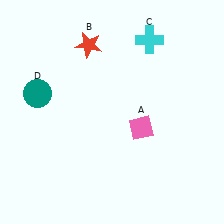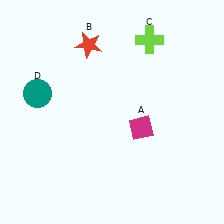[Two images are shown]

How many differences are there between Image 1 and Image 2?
There are 2 differences between the two images.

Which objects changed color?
A changed from pink to magenta. C changed from cyan to lime.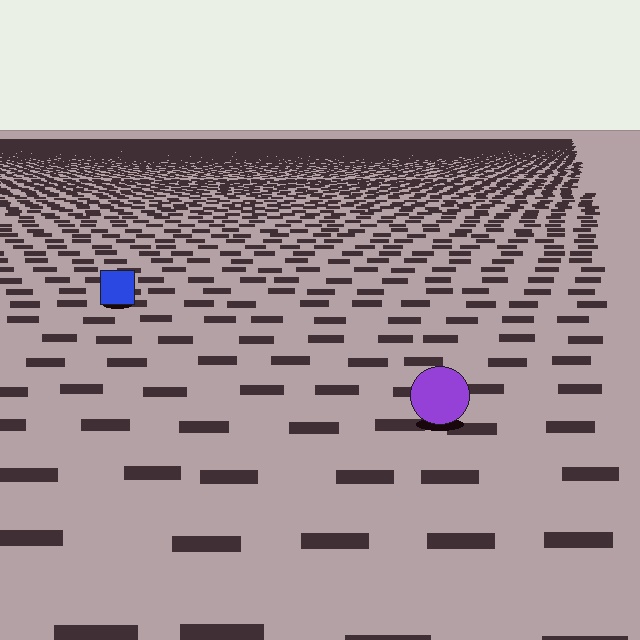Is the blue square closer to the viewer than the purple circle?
No. The purple circle is closer — you can tell from the texture gradient: the ground texture is coarser near it.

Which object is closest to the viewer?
The purple circle is closest. The texture marks near it are larger and more spread out.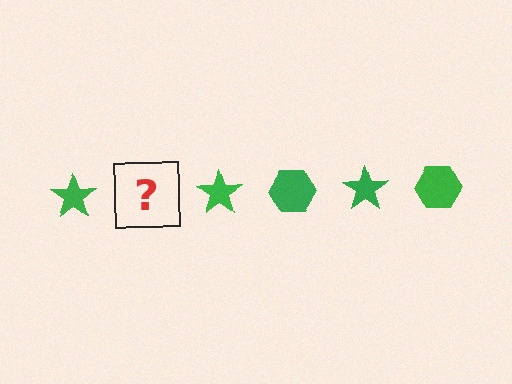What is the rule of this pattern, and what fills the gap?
The rule is that the pattern cycles through star, hexagon shapes in green. The gap should be filled with a green hexagon.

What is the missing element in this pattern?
The missing element is a green hexagon.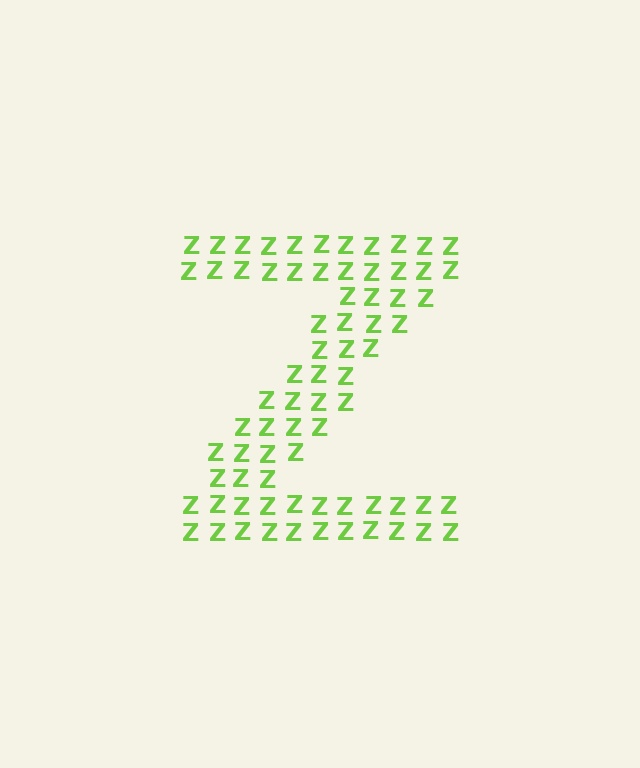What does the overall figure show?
The overall figure shows the letter Z.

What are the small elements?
The small elements are letter Z's.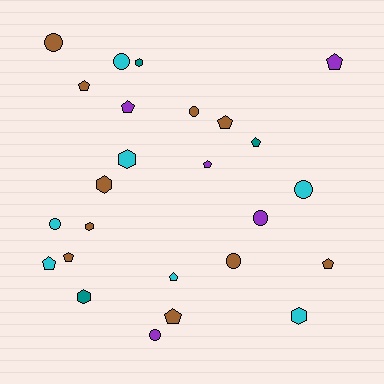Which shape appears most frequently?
Pentagon, with 11 objects.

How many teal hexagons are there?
There are 2 teal hexagons.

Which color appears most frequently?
Brown, with 10 objects.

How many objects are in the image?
There are 25 objects.